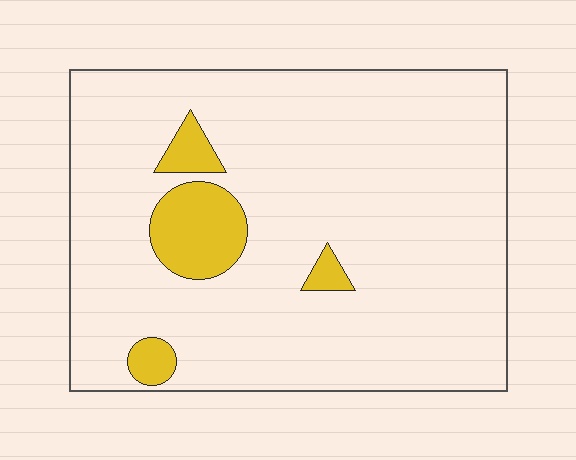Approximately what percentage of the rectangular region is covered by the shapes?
Approximately 10%.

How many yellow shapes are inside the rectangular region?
4.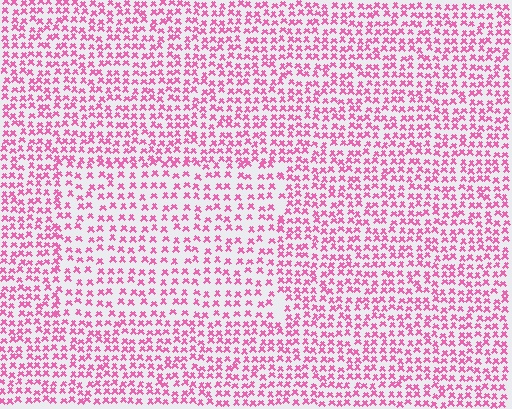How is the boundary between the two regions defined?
The boundary is defined by a change in element density (approximately 1.5x ratio). All elements are the same color, size, and shape.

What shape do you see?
I see a rectangle.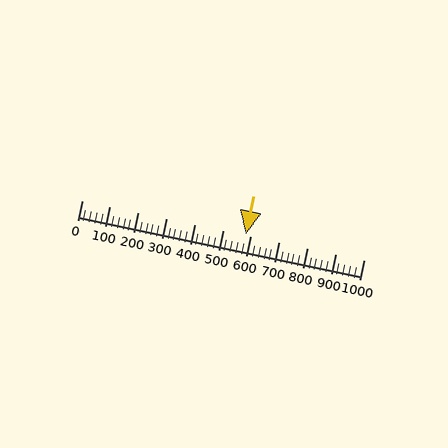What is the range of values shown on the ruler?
The ruler shows values from 0 to 1000.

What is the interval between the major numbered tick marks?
The major tick marks are spaced 100 units apart.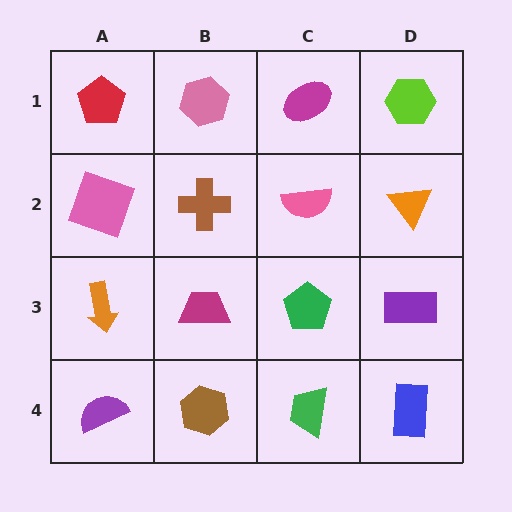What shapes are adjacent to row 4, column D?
A purple rectangle (row 3, column D), a green trapezoid (row 4, column C).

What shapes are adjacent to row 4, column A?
An orange arrow (row 3, column A), a brown hexagon (row 4, column B).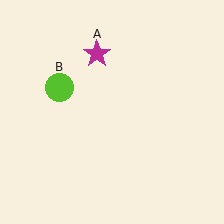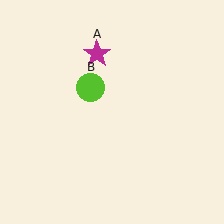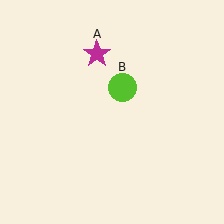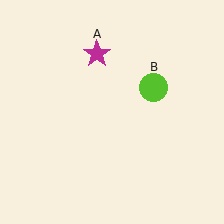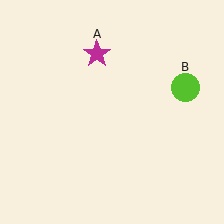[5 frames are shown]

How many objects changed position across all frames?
1 object changed position: lime circle (object B).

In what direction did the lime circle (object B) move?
The lime circle (object B) moved right.